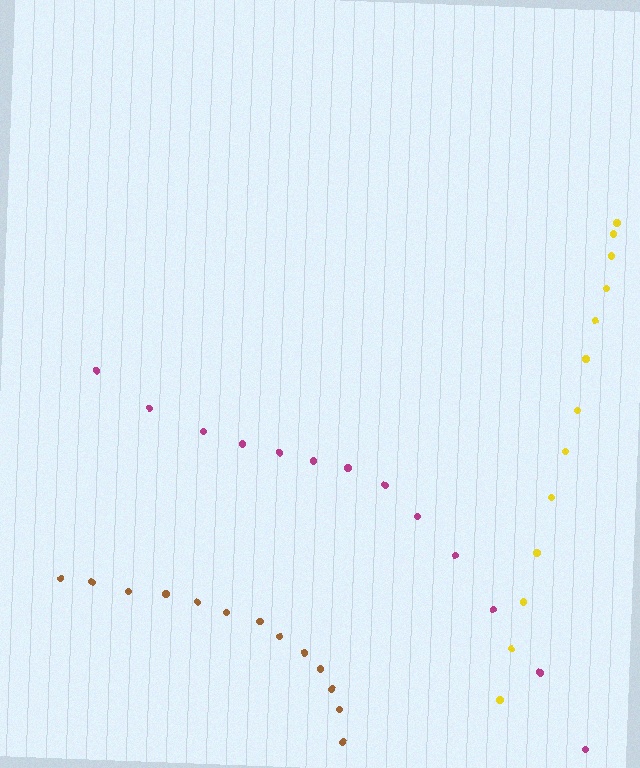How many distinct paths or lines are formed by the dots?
There are 3 distinct paths.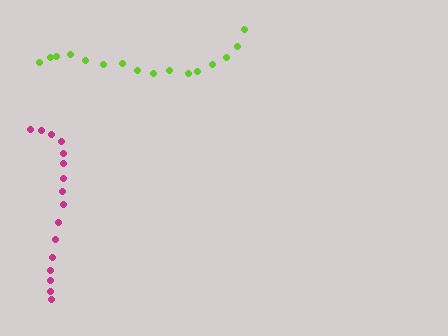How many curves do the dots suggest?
There are 2 distinct paths.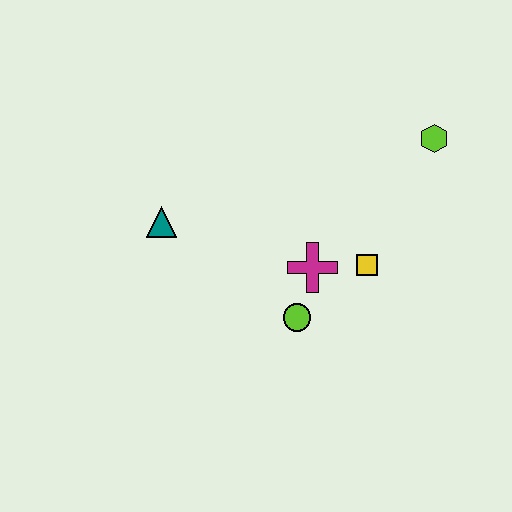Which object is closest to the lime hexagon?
The yellow square is closest to the lime hexagon.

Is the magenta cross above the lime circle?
Yes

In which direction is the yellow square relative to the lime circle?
The yellow square is to the right of the lime circle.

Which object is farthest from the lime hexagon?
The teal triangle is farthest from the lime hexagon.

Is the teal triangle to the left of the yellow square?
Yes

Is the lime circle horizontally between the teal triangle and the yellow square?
Yes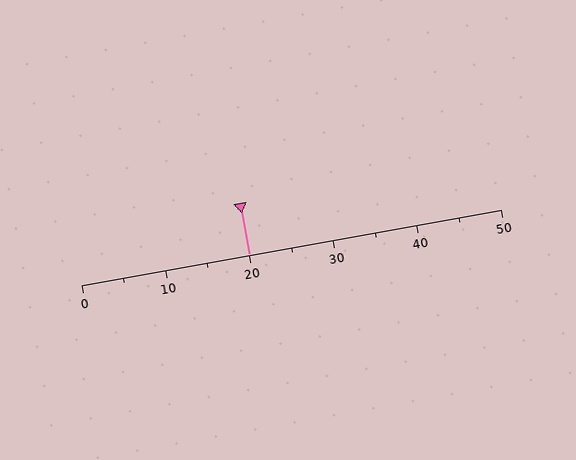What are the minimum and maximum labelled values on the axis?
The axis runs from 0 to 50.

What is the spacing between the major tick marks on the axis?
The major ticks are spaced 10 apart.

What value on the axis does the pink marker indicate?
The marker indicates approximately 20.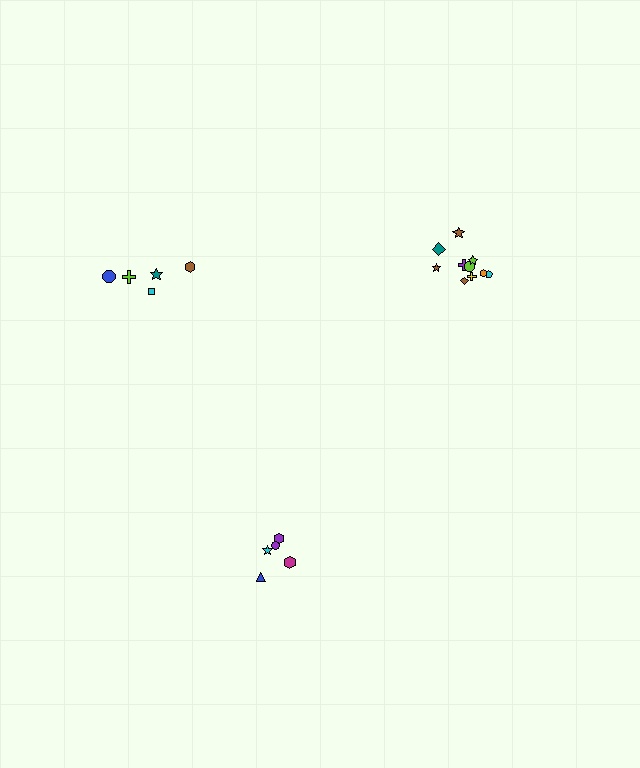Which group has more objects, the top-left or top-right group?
The top-right group.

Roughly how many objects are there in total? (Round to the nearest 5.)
Roughly 20 objects in total.